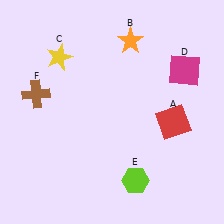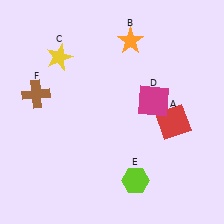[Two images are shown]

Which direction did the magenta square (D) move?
The magenta square (D) moved left.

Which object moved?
The magenta square (D) moved left.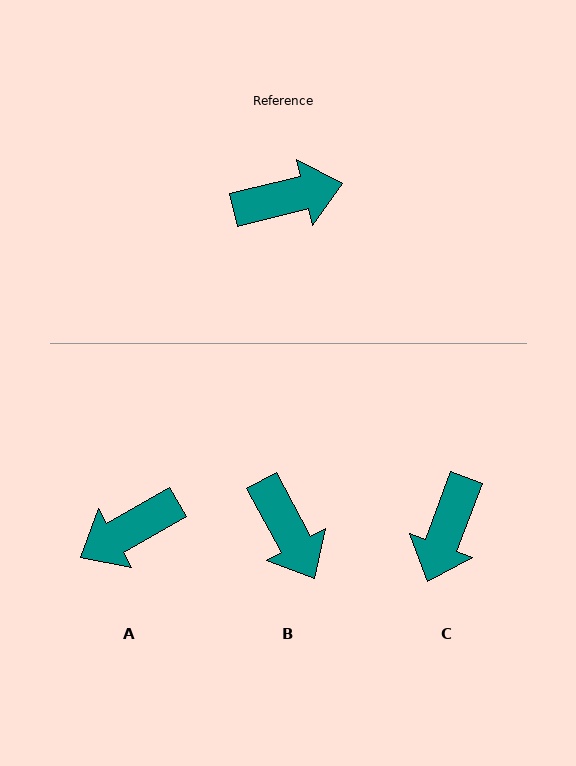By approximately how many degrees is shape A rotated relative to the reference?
Approximately 164 degrees clockwise.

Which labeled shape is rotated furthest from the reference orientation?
A, about 164 degrees away.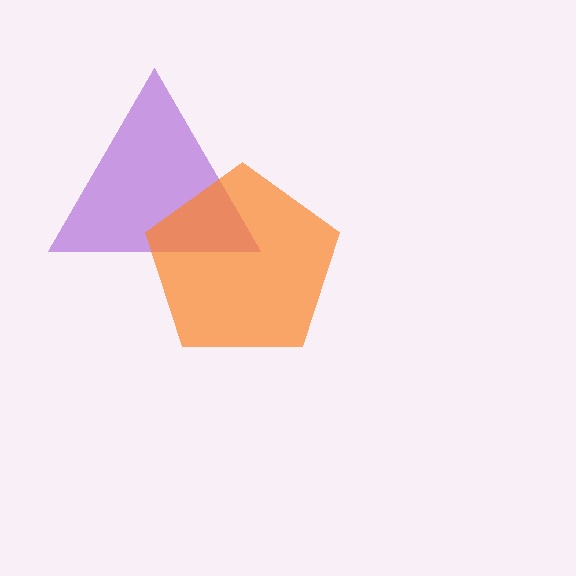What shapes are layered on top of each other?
The layered shapes are: a purple triangle, an orange pentagon.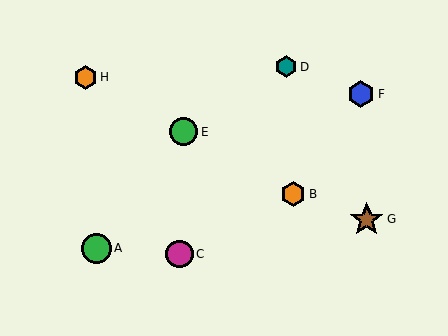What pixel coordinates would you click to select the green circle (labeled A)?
Click at (96, 248) to select the green circle A.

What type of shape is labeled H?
Shape H is an orange hexagon.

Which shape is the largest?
The brown star (labeled G) is the largest.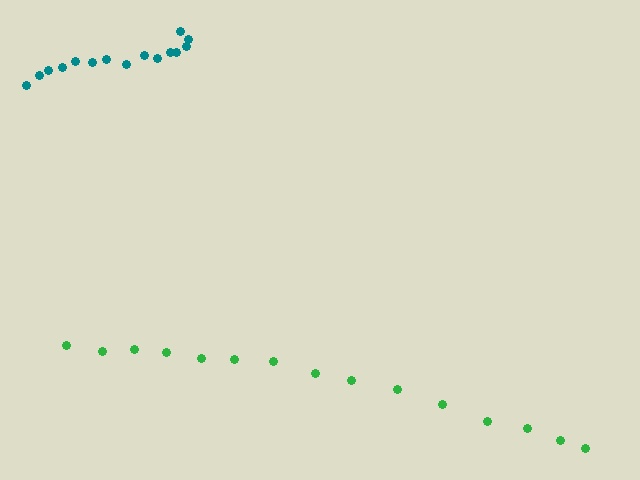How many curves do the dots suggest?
There are 2 distinct paths.